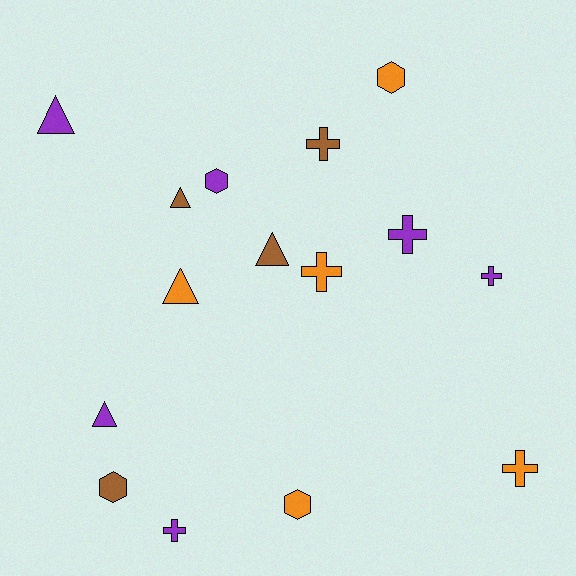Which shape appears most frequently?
Cross, with 6 objects.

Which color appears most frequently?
Purple, with 6 objects.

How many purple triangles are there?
There are 2 purple triangles.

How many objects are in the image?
There are 15 objects.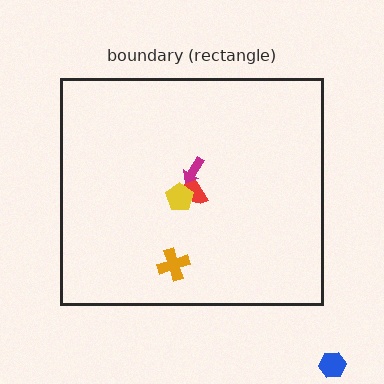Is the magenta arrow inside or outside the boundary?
Inside.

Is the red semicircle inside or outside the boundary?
Inside.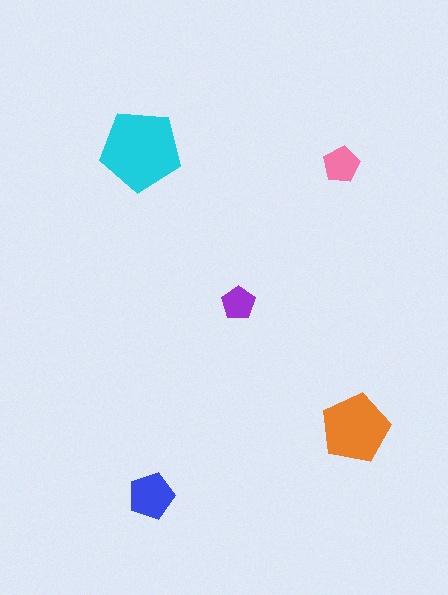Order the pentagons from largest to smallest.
the cyan one, the orange one, the blue one, the pink one, the purple one.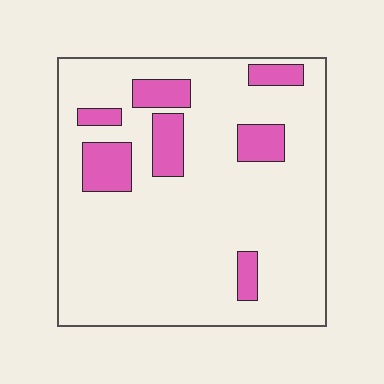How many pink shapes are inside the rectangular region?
7.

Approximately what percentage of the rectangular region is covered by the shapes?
Approximately 15%.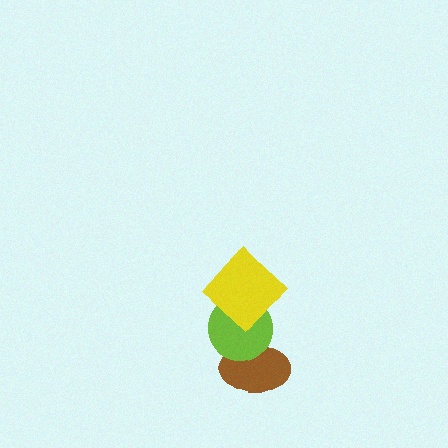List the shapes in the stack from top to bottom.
From top to bottom: the yellow diamond, the lime circle, the brown ellipse.